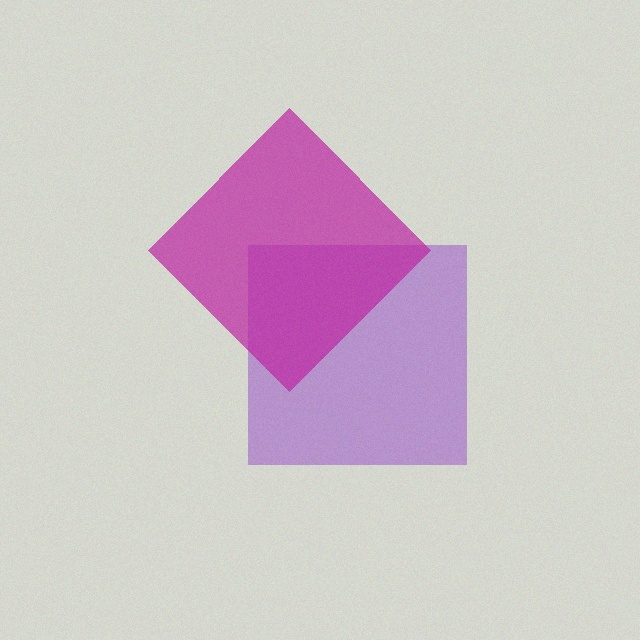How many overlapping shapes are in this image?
There are 2 overlapping shapes in the image.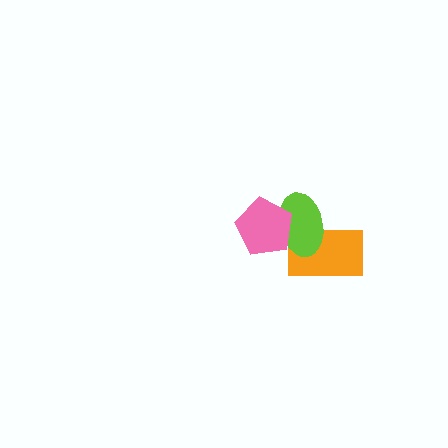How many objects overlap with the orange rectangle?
1 object overlaps with the orange rectangle.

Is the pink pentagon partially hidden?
No, no other shape covers it.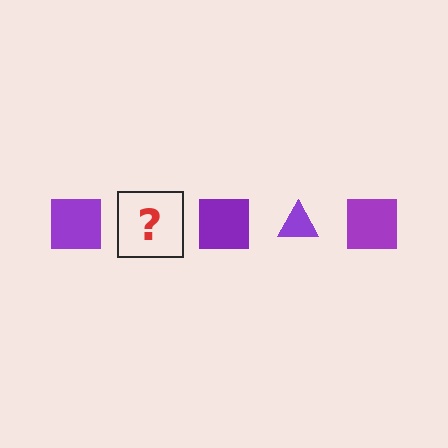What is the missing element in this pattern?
The missing element is a purple triangle.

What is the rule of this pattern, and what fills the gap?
The rule is that the pattern cycles through square, triangle shapes in purple. The gap should be filled with a purple triangle.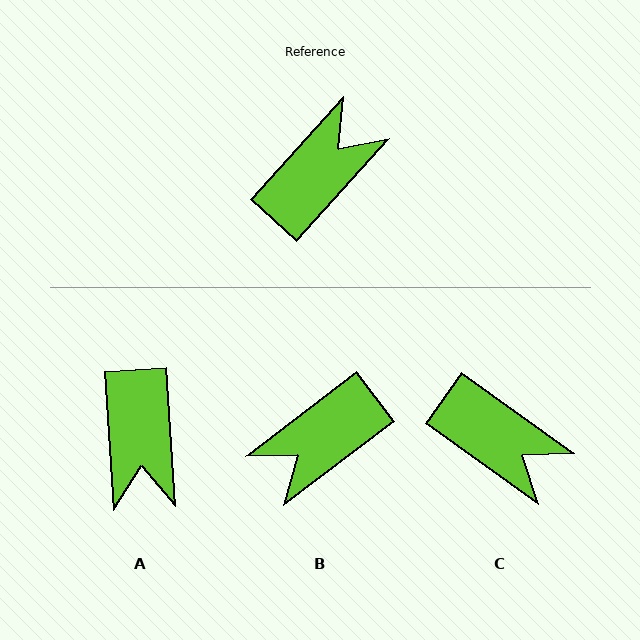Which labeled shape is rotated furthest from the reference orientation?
B, about 169 degrees away.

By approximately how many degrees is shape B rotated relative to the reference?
Approximately 169 degrees counter-clockwise.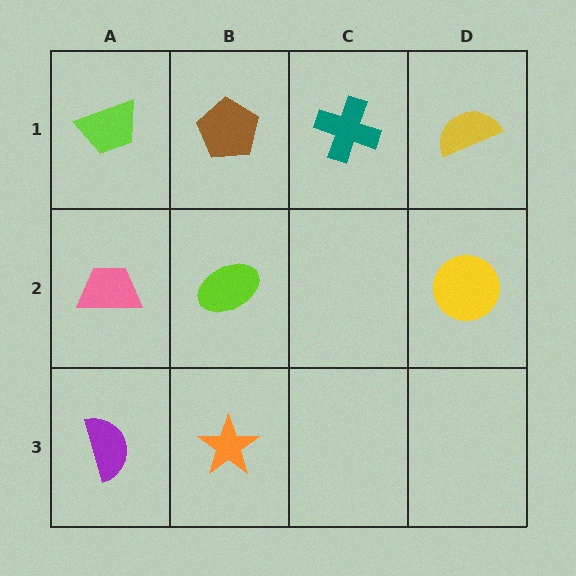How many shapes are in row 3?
2 shapes.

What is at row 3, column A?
A purple semicircle.